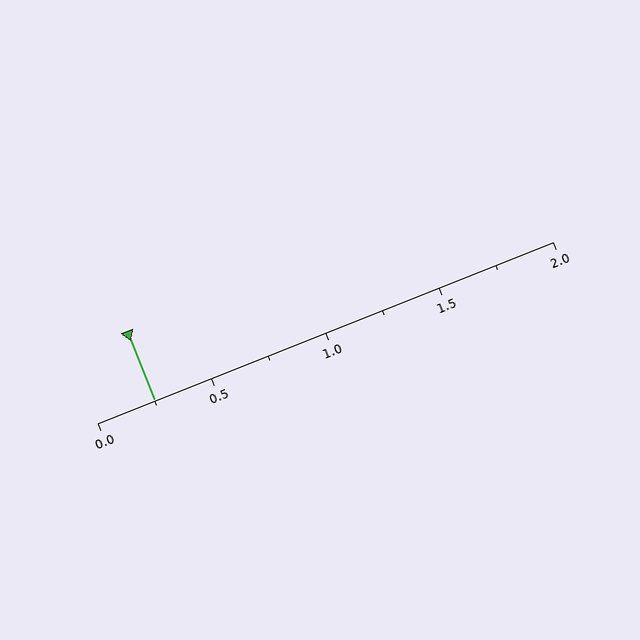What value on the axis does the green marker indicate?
The marker indicates approximately 0.25.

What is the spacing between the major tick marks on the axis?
The major ticks are spaced 0.5 apart.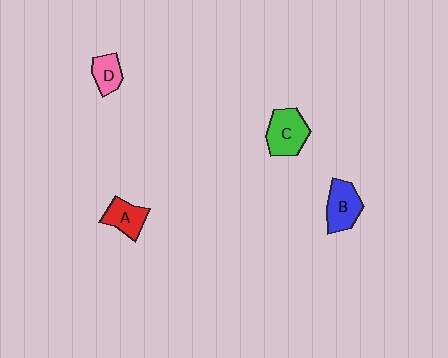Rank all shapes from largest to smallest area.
From largest to smallest: C (green), B (blue), A (red), D (pink).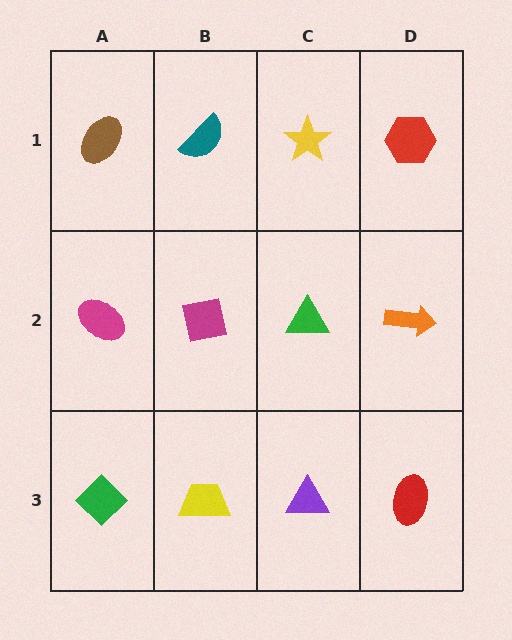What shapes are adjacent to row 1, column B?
A magenta square (row 2, column B), a brown ellipse (row 1, column A), a yellow star (row 1, column C).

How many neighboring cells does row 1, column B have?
3.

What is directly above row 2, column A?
A brown ellipse.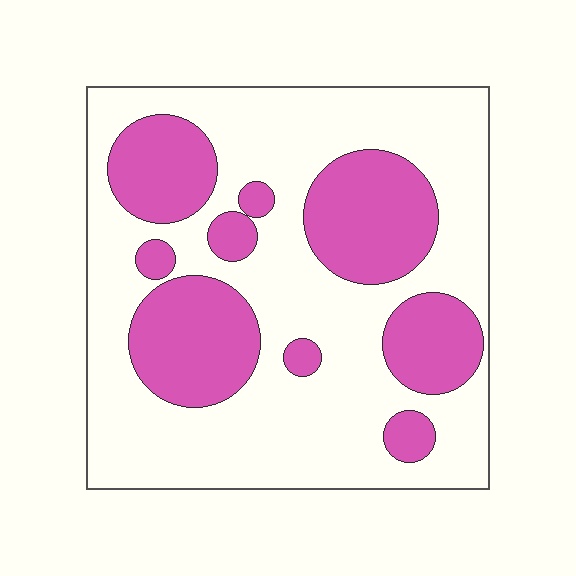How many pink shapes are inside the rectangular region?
9.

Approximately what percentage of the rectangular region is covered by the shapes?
Approximately 35%.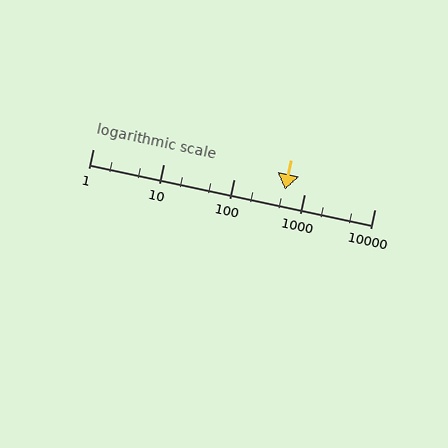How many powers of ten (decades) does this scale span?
The scale spans 4 decades, from 1 to 10000.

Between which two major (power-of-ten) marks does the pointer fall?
The pointer is between 100 and 1000.